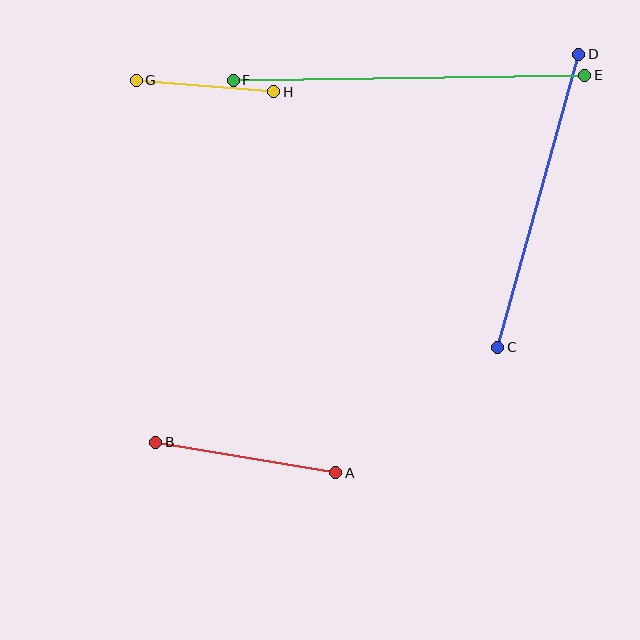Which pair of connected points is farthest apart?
Points E and F are farthest apart.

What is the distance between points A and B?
The distance is approximately 183 pixels.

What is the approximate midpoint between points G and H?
The midpoint is at approximately (205, 86) pixels.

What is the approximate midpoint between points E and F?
The midpoint is at approximately (409, 78) pixels.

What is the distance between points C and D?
The distance is approximately 304 pixels.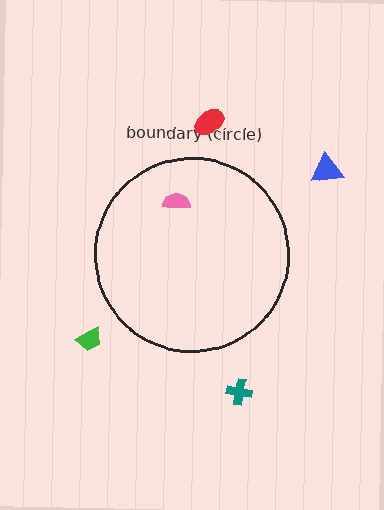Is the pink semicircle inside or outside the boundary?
Inside.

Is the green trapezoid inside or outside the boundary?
Outside.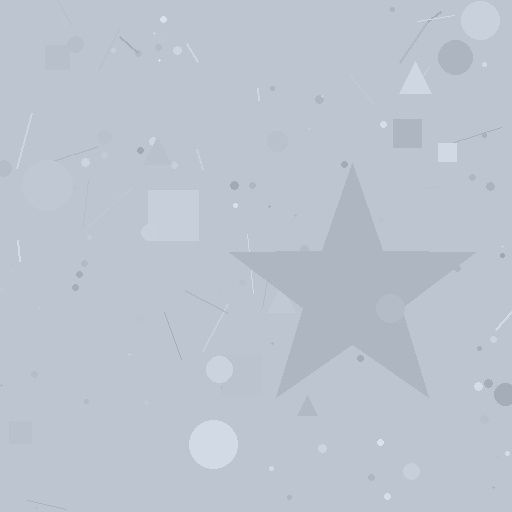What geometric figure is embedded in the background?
A star is embedded in the background.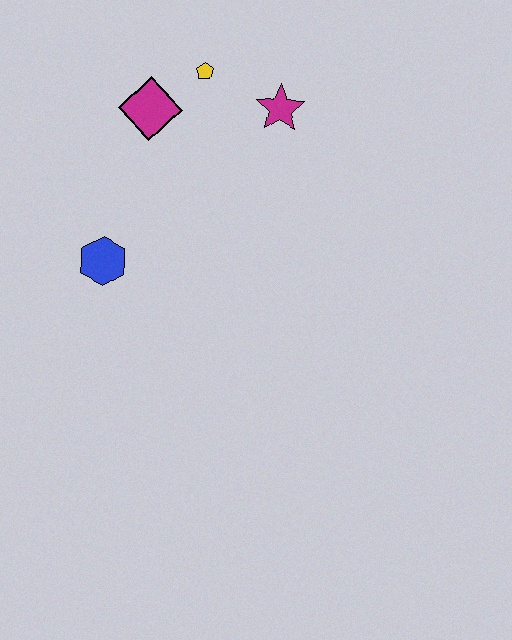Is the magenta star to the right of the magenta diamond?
Yes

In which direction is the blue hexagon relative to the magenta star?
The blue hexagon is to the left of the magenta star.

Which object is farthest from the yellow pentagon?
The blue hexagon is farthest from the yellow pentagon.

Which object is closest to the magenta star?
The yellow pentagon is closest to the magenta star.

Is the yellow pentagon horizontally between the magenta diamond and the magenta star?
Yes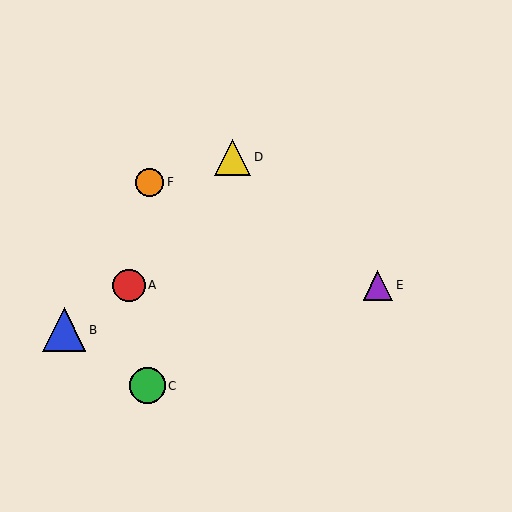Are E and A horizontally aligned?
Yes, both are at y≈285.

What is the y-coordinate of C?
Object C is at y≈386.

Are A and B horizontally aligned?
No, A is at y≈285 and B is at y≈330.